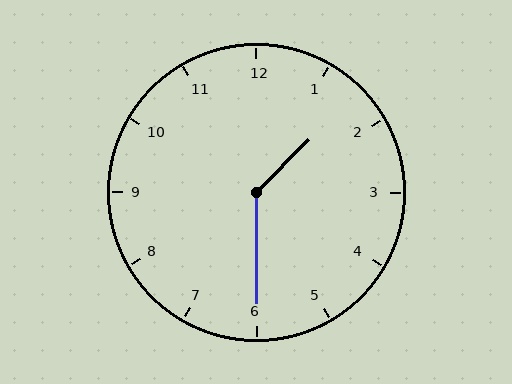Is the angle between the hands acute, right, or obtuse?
It is obtuse.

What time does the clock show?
1:30.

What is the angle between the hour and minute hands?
Approximately 135 degrees.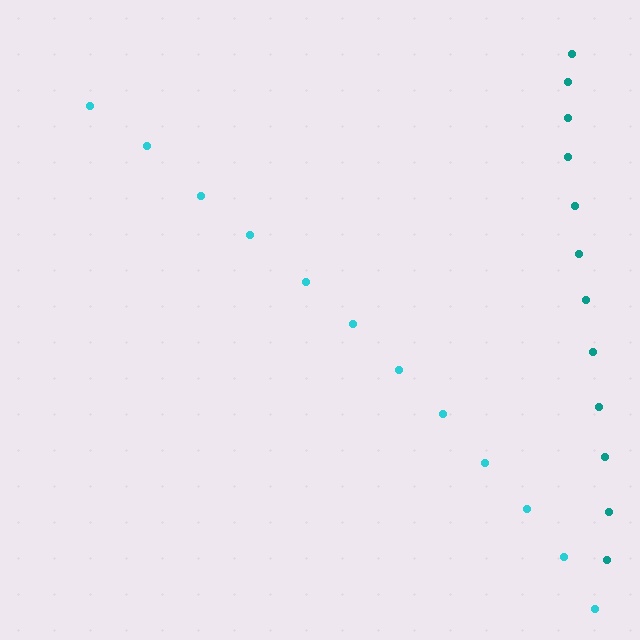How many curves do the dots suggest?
There are 2 distinct paths.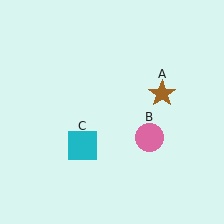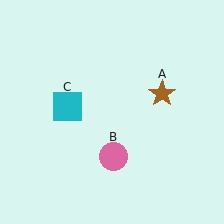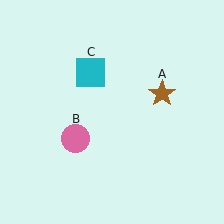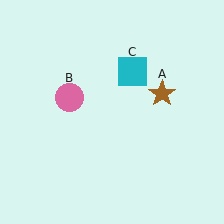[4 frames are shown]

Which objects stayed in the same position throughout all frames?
Brown star (object A) remained stationary.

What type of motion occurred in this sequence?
The pink circle (object B), cyan square (object C) rotated clockwise around the center of the scene.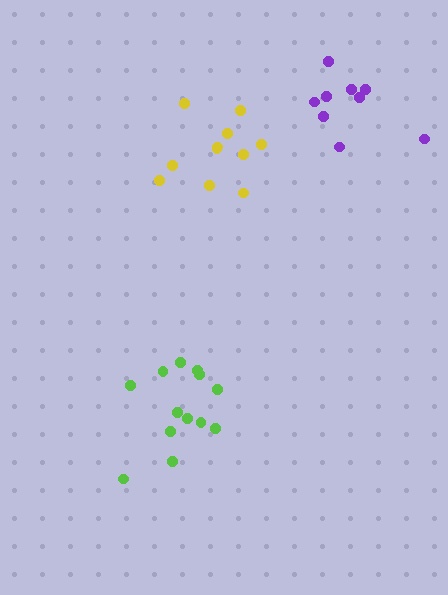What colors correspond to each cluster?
The clusters are colored: lime, yellow, purple.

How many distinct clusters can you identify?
There are 3 distinct clusters.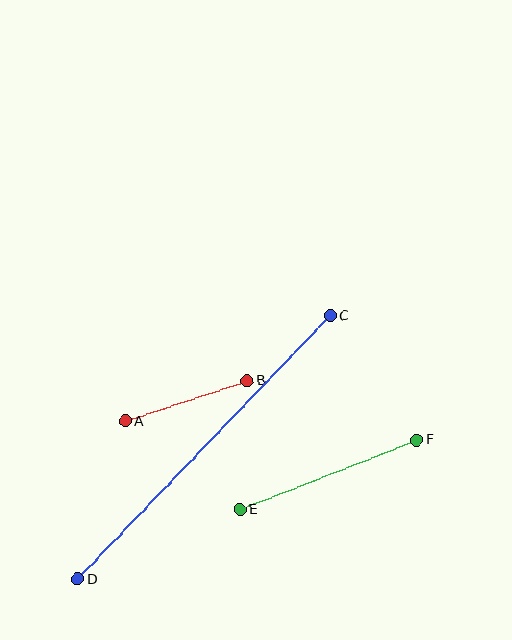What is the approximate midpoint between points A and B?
The midpoint is at approximately (186, 401) pixels.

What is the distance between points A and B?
The distance is approximately 129 pixels.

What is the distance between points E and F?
The distance is approximately 190 pixels.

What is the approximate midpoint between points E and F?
The midpoint is at approximately (328, 475) pixels.